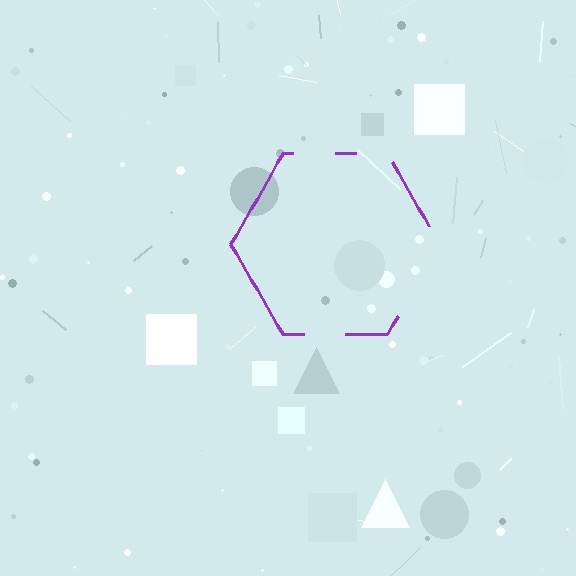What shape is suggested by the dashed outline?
The dashed outline suggests a hexagon.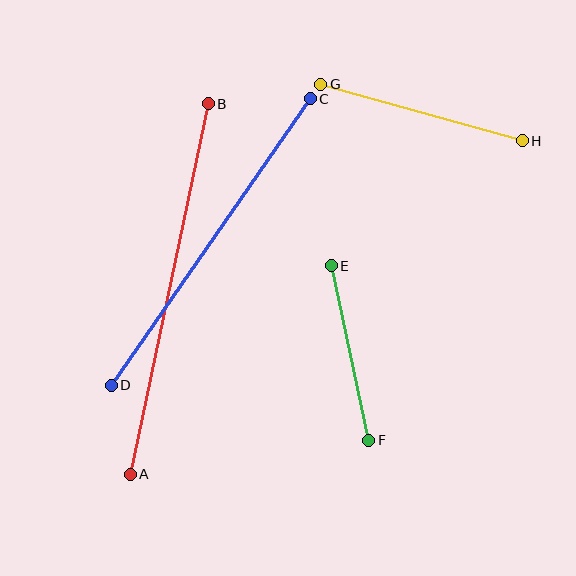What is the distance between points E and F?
The distance is approximately 178 pixels.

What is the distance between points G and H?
The distance is approximately 209 pixels.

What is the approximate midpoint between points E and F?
The midpoint is at approximately (350, 353) pixels.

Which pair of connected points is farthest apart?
Points A and B are farthest apart.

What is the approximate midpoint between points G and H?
The midpoint is at approximately (421, 112) pixels.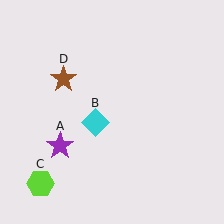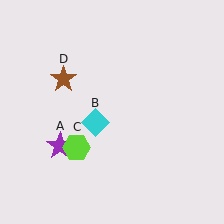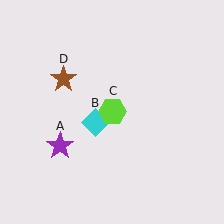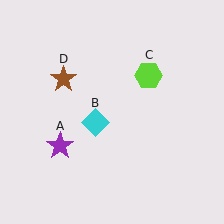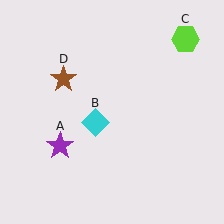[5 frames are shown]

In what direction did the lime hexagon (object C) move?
The lime hexagon (object C) moved up and to the right.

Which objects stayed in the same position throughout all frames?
Purple star (object A) and cyan diamond (object B) and brown star (object D) remained stationary.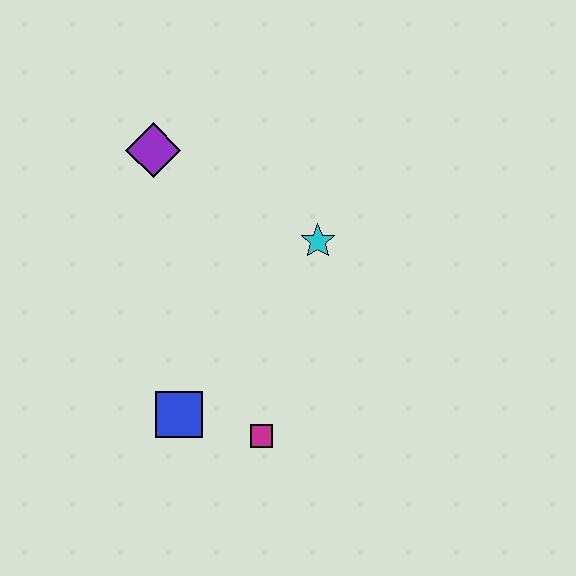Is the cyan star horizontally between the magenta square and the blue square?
No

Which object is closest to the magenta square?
The blue square is closest to the magenta square.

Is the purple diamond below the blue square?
No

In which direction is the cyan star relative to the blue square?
The cyan star is above the blue square.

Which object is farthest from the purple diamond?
The magenta square is farthest from the purple diamond.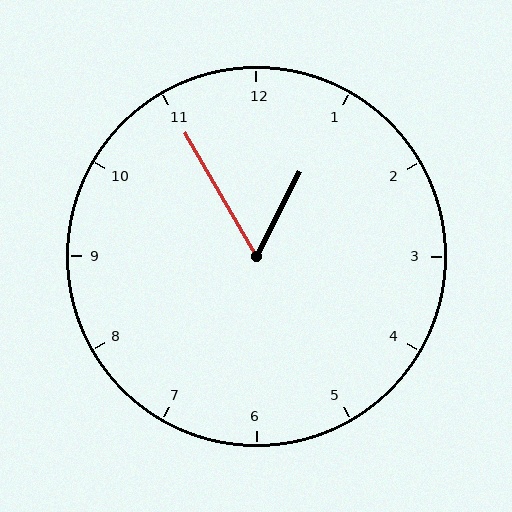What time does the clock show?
12:55.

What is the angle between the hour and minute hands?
Approximately 58 degrees.